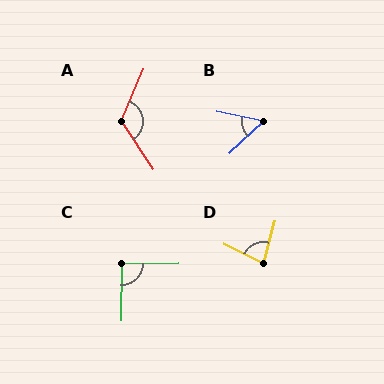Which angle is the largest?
A, at approximately 123 degrees.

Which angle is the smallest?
B, at approximately 55 degrees.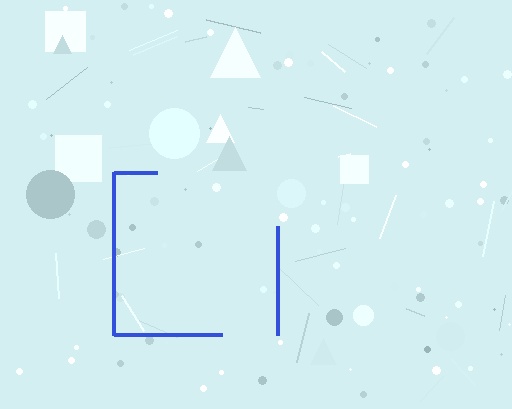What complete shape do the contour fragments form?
The contour fragments form a square.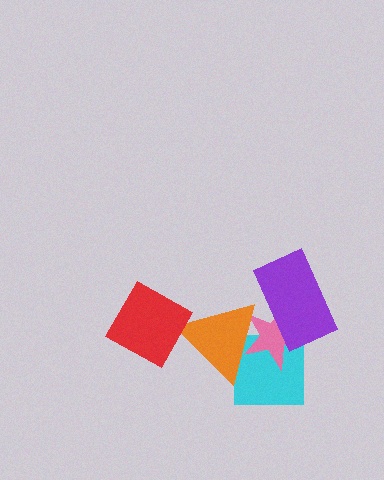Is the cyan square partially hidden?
Yes, it is partially covered by another shape.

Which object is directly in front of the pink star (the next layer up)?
The orange triangle is directly in front of the pink star.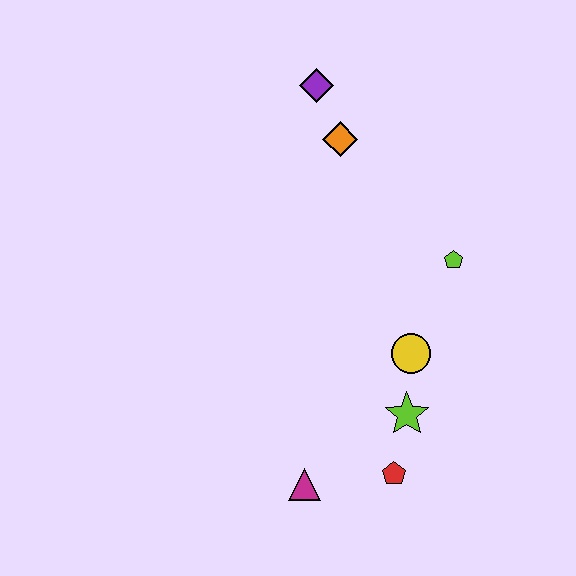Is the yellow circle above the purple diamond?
No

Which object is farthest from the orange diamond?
The magenta triangle is farthest from the orange diamond.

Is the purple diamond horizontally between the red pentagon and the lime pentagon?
No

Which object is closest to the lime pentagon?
The yellow circle is closest to the lime pentagon.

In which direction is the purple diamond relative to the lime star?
The purple diamond is above the lime star.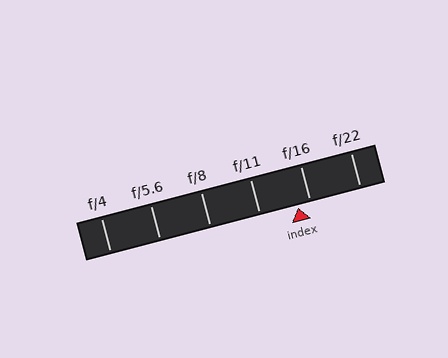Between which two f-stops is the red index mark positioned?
The index mark is between f/11 and f/16.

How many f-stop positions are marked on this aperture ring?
There are 6 f-stop positions marked.